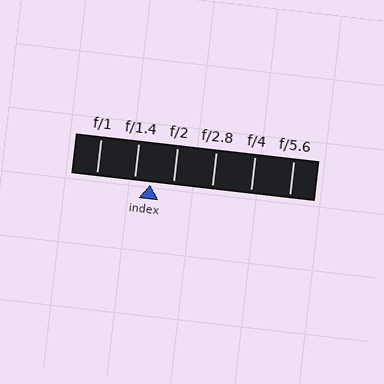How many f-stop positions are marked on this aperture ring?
There are 6 f-stop positions marked.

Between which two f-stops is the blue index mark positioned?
The index mark is between f/1.4 and f/2.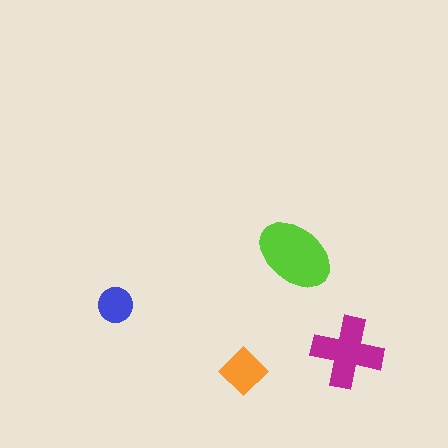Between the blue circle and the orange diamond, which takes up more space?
The orange diamond.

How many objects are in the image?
There are 4 objects in the image.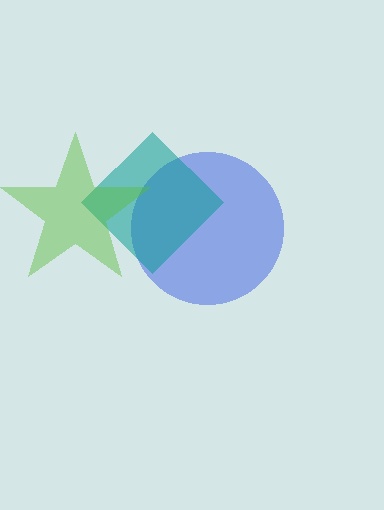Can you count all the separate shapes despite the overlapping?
Yes, there are 3 separate shapes.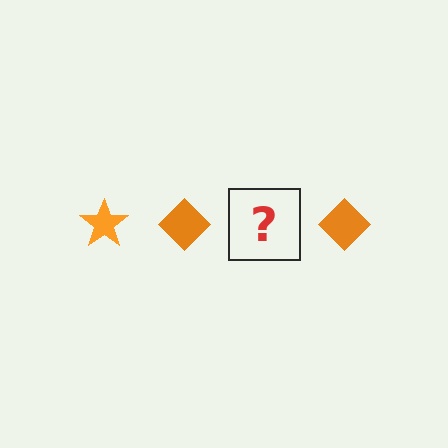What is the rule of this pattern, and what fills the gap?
The rule is that the pattern cycles through star, diamond shapes in orange. The gap should be filled with an orange star.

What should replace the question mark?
The question mark should be replaced with an orange star.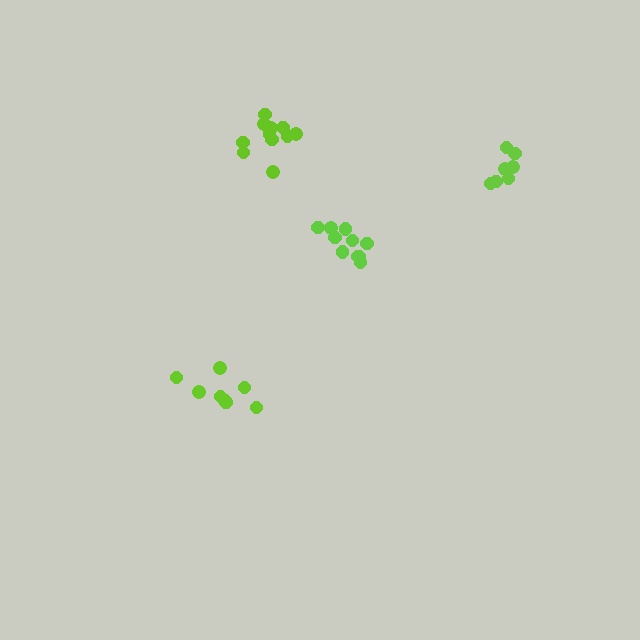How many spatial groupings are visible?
There are 4 spatial groupings.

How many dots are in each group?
Group 1: 11 dots, Group 2: 8 dots, Group 3: 7 dots, Group 4: 10 dots (36 total).